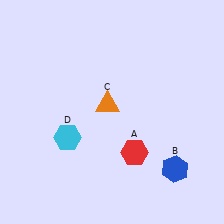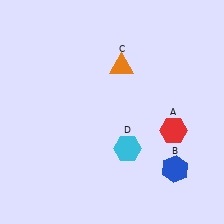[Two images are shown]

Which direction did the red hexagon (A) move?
The red hexagon (A) moved right.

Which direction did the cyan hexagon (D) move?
The cyan hexagon (D) moved right.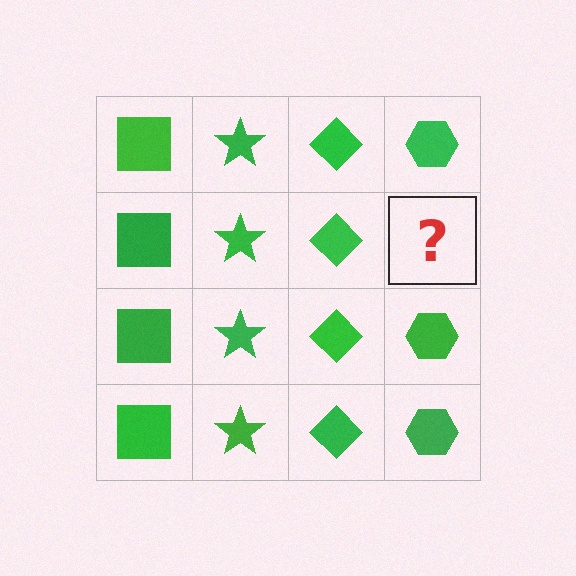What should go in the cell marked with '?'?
The missing cell should contain a green hexagon.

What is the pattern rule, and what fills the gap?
The rule is that each column has a consistent shape. The gap should be filled with a green hexagon.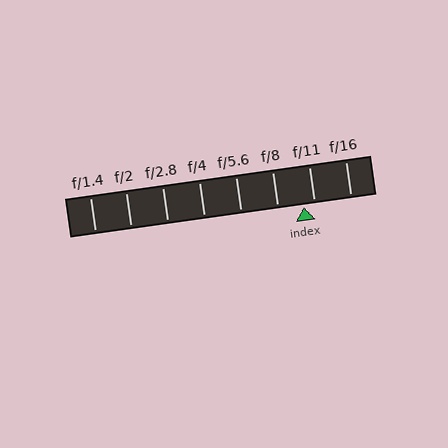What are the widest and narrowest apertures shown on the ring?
The widest aperture shown is f/1.4 and the narrowest is f/16.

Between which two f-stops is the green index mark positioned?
The index mark is between f/8 and f/11.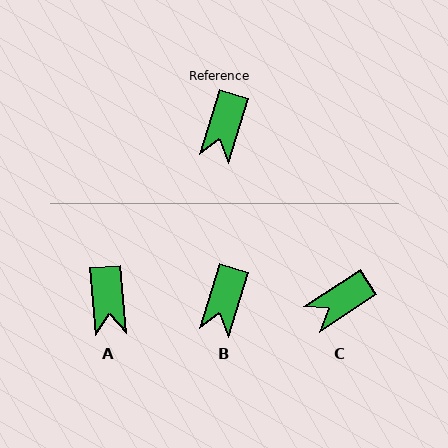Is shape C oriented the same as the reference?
No, it is off by about 39 degrees.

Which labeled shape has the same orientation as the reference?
B.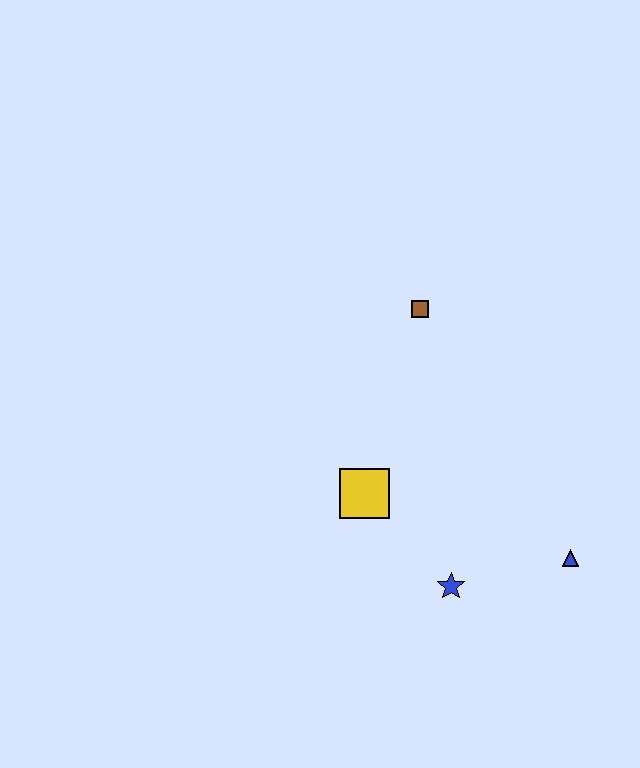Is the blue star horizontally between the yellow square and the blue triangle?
Yes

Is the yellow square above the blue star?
Yes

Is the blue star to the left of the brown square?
No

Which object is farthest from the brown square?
The blue triangle is farthest from the brown square.